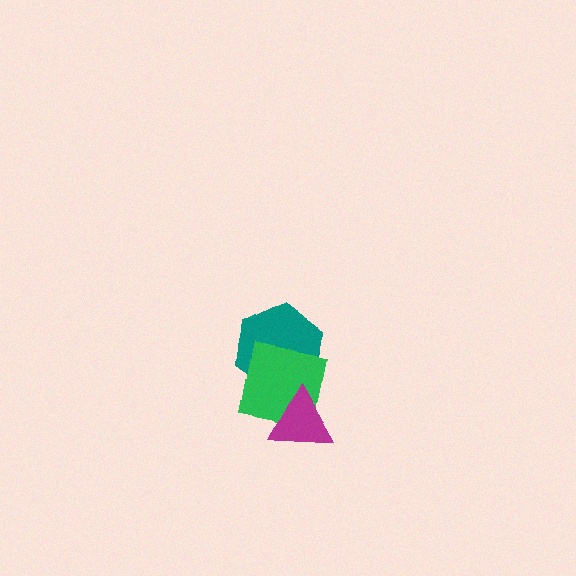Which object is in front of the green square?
The magenta triangle is in front of the green square.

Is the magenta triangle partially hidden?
No, no other shape covers it.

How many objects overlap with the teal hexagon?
2 objects overlap with the teal hexagon.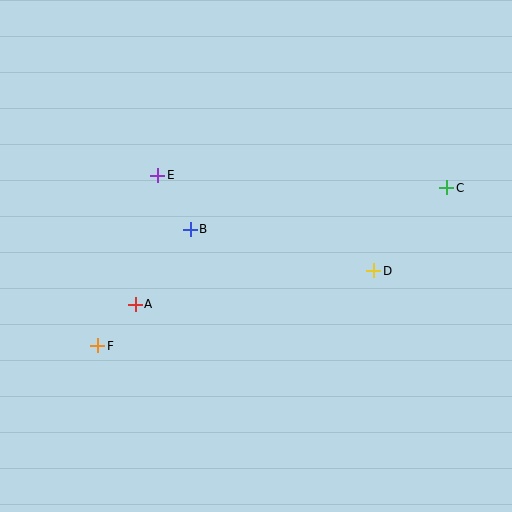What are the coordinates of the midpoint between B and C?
The midpoint between B and C is at (319, 209).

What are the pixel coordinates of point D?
Point D is at (374, 271).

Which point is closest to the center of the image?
Point B at (190, 229) is closest to the center.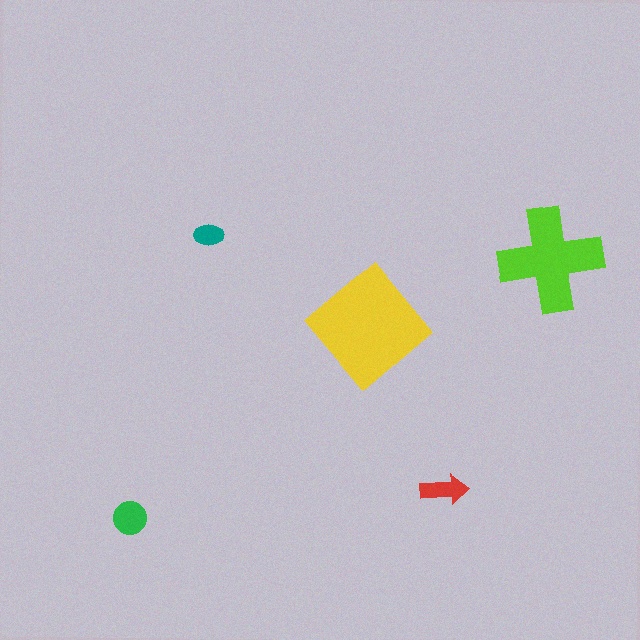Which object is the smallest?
The teal ellipse.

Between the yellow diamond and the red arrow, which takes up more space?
The yellow diamond.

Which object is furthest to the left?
The green circle is leftmost.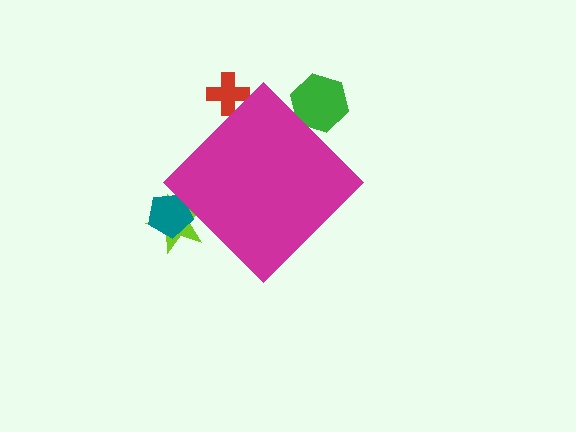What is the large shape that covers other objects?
A magenta diamond.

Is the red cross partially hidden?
Yes, the red cross is partially hidden behind the magenta diamond.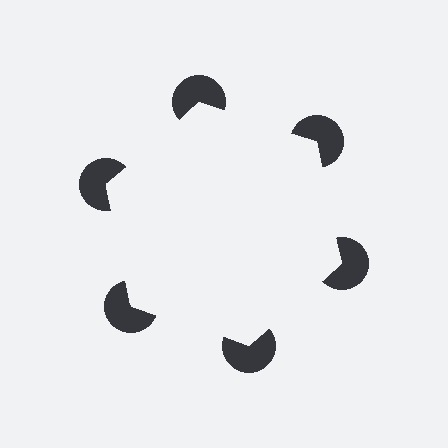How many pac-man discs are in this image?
There are 6 — one at each vertex of the illusory hexagon.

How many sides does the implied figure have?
6 sides.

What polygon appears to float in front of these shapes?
An illusory hexagon — its edges are inferred from the aligned wedge cuts in the pac-man discs, not physically drawn.